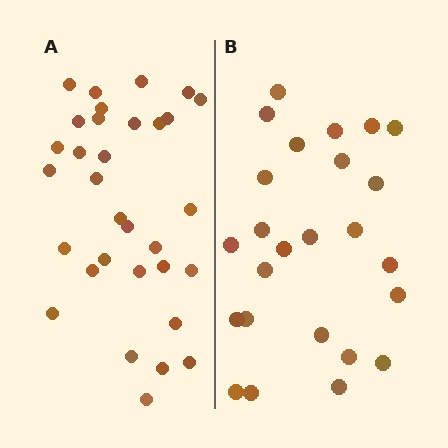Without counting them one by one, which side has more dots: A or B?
Region A (the left region) has more dots.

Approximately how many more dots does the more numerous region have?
Region A has roughly 8 or so more dots than region B.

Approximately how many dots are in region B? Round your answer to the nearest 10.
About 20 dots. (The exact count is 25, which rounds to 20.)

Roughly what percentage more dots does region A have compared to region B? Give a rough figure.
About 30% more.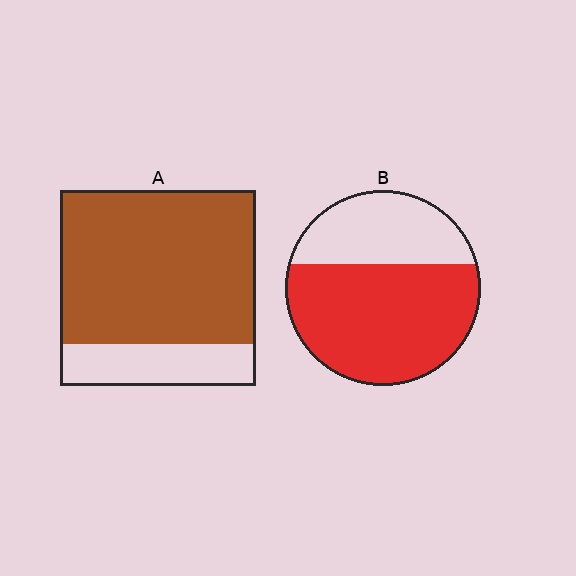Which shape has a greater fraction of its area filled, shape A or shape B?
Shape A.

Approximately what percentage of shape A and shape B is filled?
A is approximately 80% and B is approximately 65%.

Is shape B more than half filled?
Yes.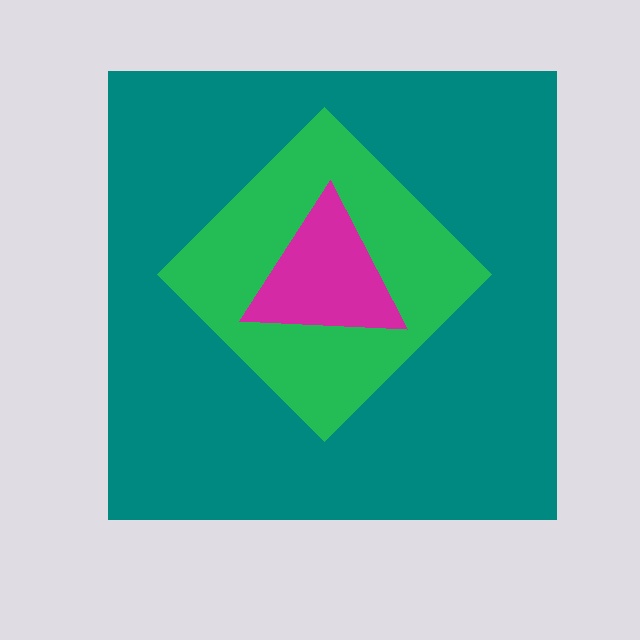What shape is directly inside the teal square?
The green diamond.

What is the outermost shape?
The teal square.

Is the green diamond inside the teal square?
Yes.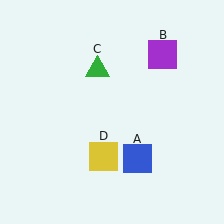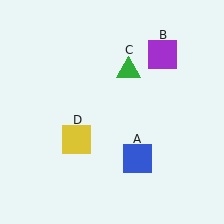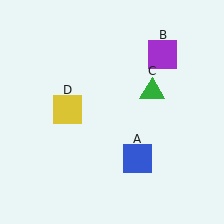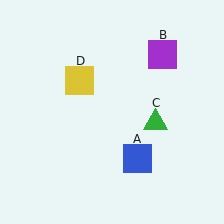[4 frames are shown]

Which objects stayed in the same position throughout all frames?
Blue square (object A) and purple square (object B) remained stationary.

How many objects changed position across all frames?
2 objects changed position: green triangle (object C), yellow square (object D).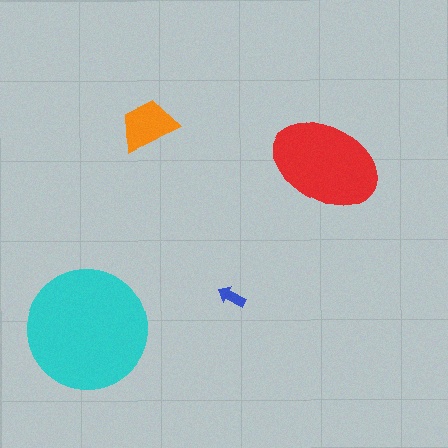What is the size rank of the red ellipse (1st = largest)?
2nd.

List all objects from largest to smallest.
The cyan circle, the red ellipse, the orange trapezoid, the blue arrow.